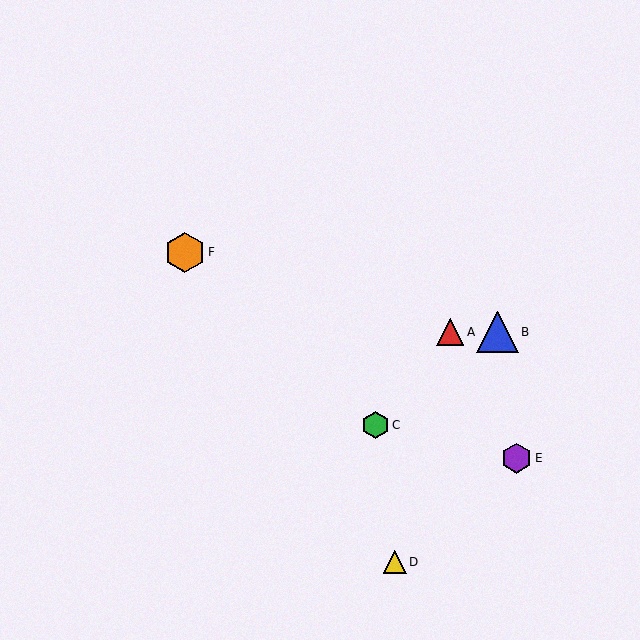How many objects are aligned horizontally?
2 objects (A, B) are aligned horizontally.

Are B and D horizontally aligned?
No, B is at y≈332 and D is at y≈562.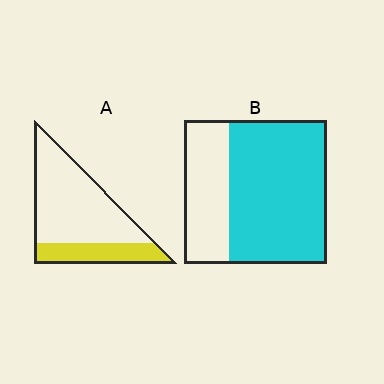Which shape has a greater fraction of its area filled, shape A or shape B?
Shape B.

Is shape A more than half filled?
No.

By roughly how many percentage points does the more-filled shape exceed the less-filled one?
By roughly 40 percentage points (B over A).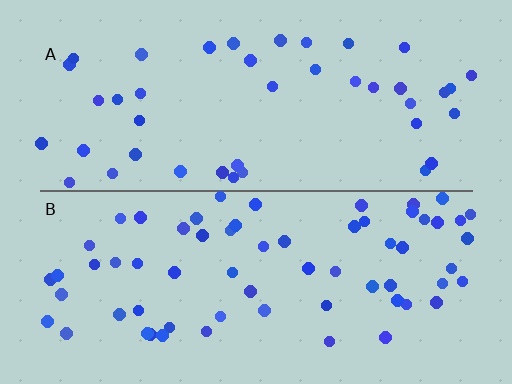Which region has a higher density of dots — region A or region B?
B (the bottom).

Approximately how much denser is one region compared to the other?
Approximately 1.5× — region B over region A.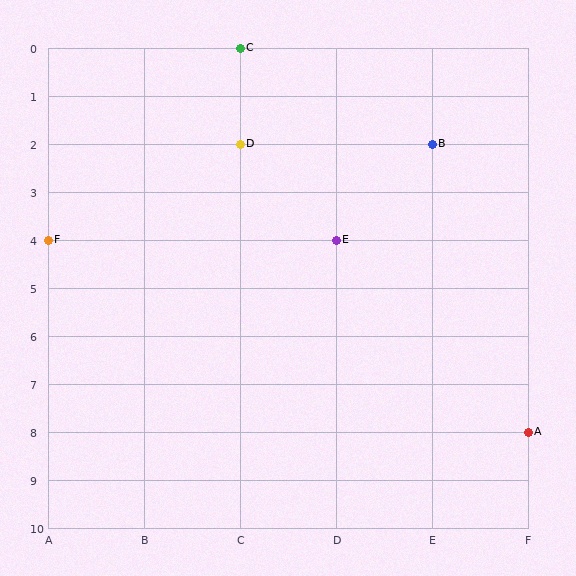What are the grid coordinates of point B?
Point B is at grid coordinates (E, 2).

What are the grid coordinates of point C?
Point C is at grid coordinates (C, 0).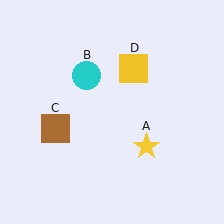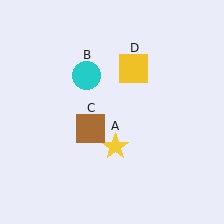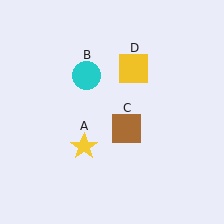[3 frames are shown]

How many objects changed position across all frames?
2 objects changed position: yellow star (object A), brown square (object C).